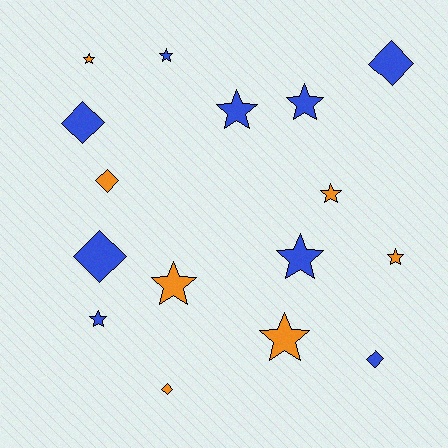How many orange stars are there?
There are 5 orange stars.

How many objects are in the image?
There are 16 objects.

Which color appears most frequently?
Blue, with 9 objects.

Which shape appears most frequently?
Star, with 10 objects.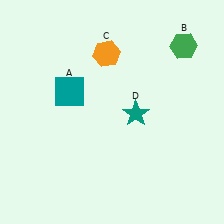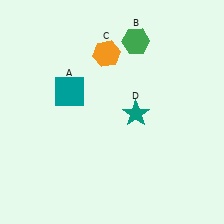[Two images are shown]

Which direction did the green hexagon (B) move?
The green hexagon (B) moved left.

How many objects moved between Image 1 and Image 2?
1 object moved between the two images.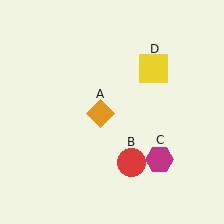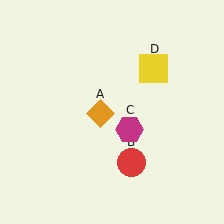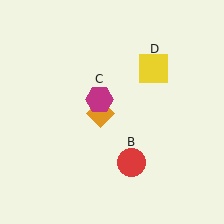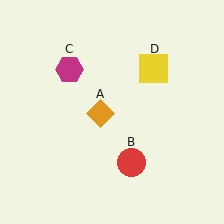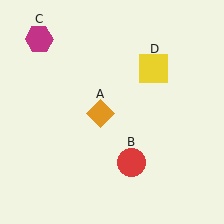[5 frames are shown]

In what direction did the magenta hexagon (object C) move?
The magenta hexagon (object C) moved up and to the left.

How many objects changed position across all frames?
1 object changed position: magenta hexagon (object C).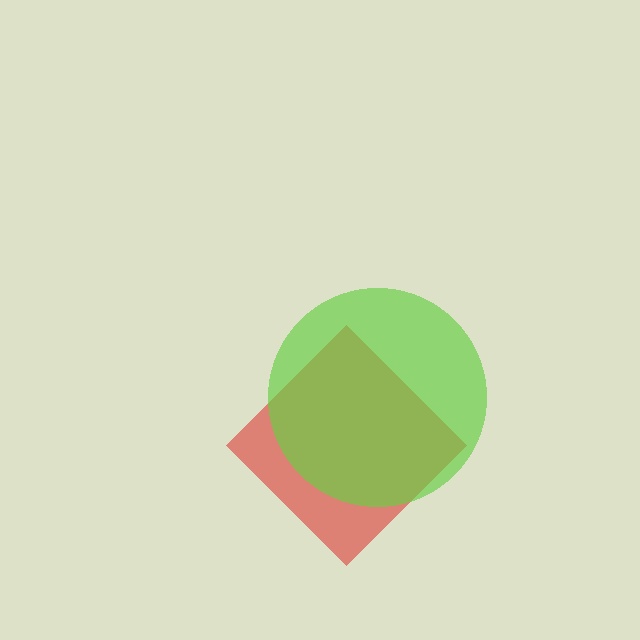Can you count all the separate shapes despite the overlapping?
Yes, there are 2 separate shapes.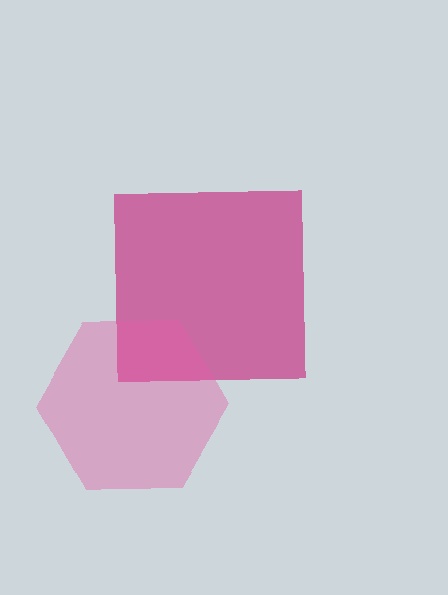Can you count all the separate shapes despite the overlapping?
Yes, there are 2 separate shapes.